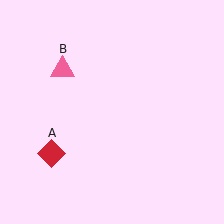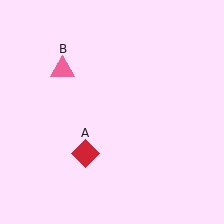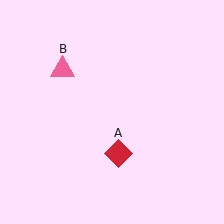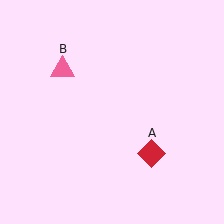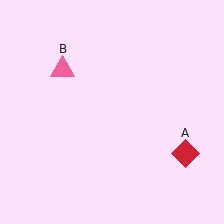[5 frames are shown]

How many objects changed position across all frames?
1 object changed position: red diamond (object A).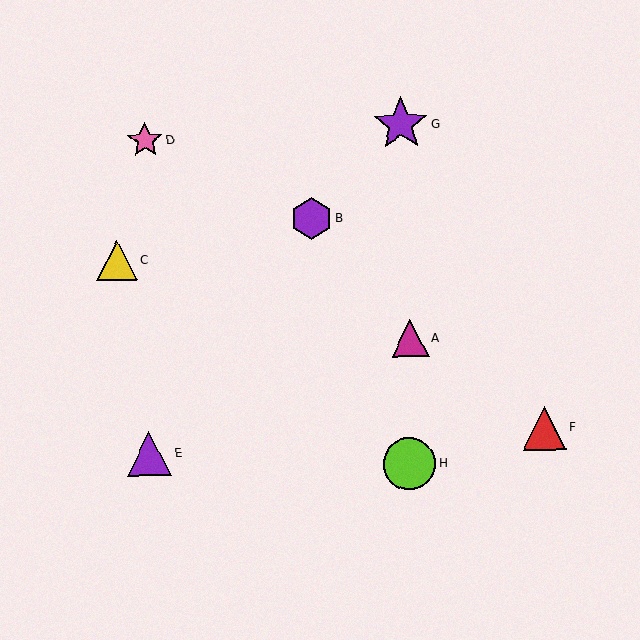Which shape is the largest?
The purple star (labeled G) is the largest.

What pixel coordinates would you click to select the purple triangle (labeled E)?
Click at (149, 454) to select the purple triangle E.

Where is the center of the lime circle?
The center of the lime circle is at (409, 464).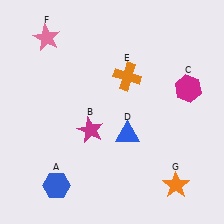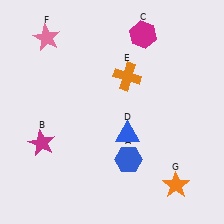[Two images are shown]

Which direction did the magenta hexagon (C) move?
The magenta hexagon (C) moved up.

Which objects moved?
The objects that moved are: the blue hexagon (A), the magenta star (B), the magenta hexagon (C).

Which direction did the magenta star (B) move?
The magenta star (B) moved left.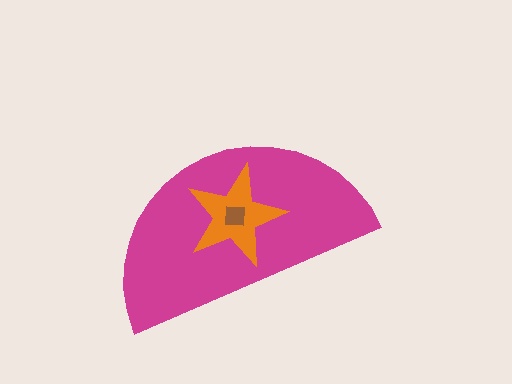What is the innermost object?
The brown square.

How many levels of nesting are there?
3.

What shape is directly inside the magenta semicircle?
The orange star.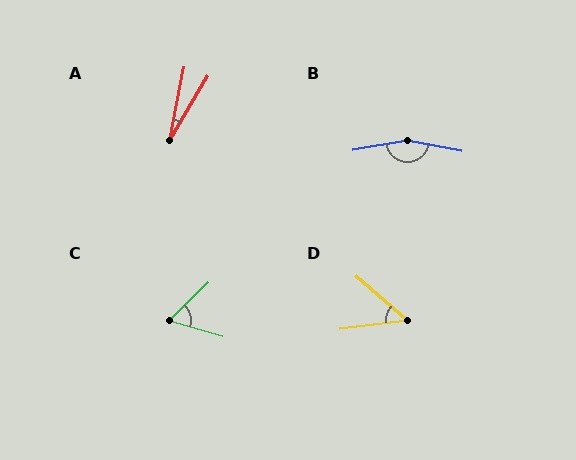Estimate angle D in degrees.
Approximately 48 degrees.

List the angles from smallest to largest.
A (20°), D (48°), C (61°), B (159°).